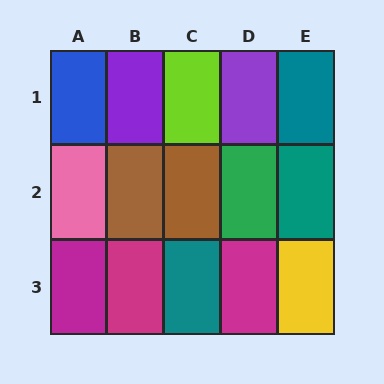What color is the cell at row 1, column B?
Purple.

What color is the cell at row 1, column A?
Blue.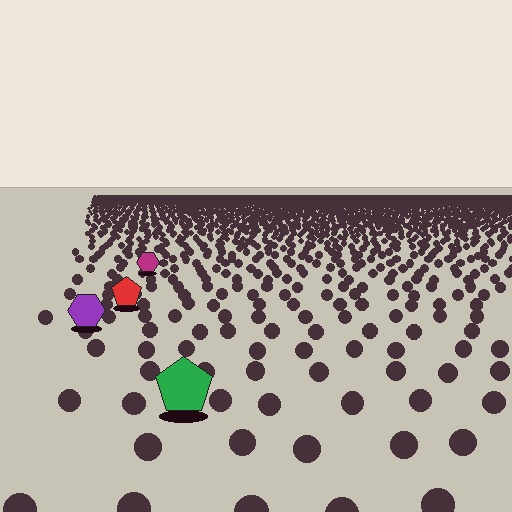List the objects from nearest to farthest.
From nearest to farthest: the green pentagon, the purple hexagon, the red pentagon, the magenta hexagon.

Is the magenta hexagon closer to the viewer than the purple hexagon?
No. The purple hexagon is closer — you can tell from the texture gradient: the ground texture is coarser near it.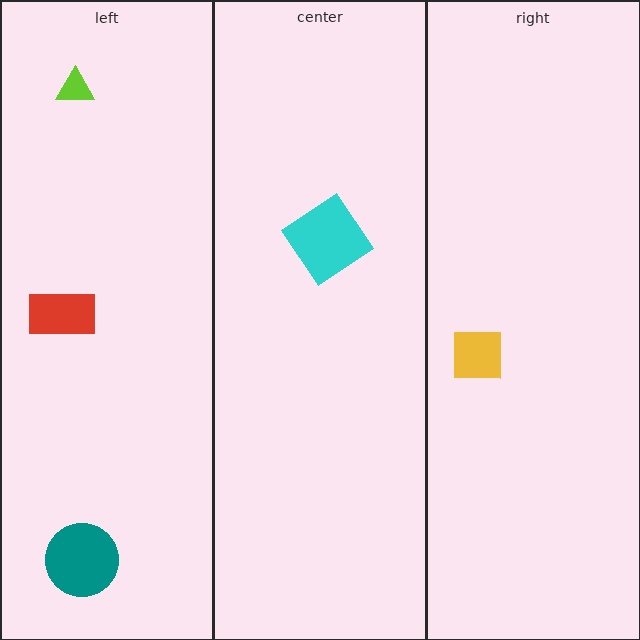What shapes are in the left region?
The red rectangle, the teal circle, the lime triangle.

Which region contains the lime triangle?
The left region.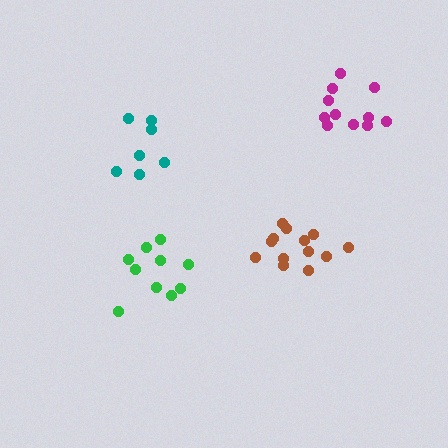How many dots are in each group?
Group 1: 7 dots, Group 2: 13 dots, Group 3: 10 dots, Group 4: 11 dots (41 total).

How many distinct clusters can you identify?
There are 4 distinct clusters.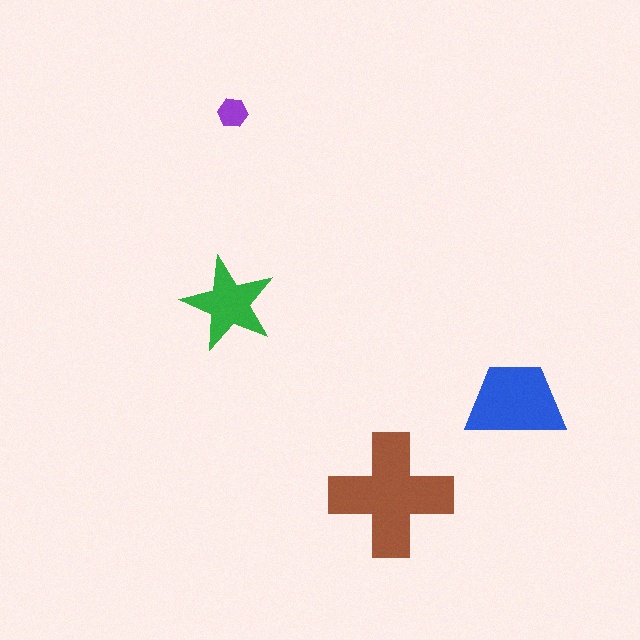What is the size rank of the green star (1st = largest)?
3rd.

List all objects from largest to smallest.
The brown cross, the blue trapezoid, the green star, the purple hexagon.